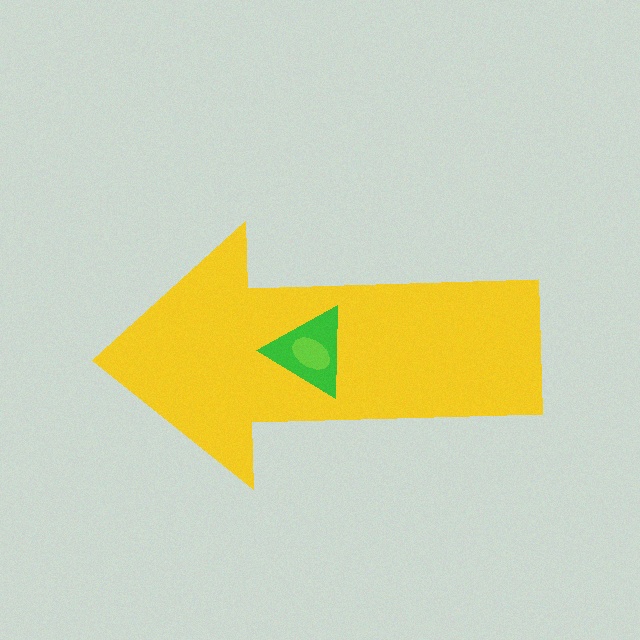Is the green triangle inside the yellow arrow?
Yes.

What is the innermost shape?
The lime ellipse.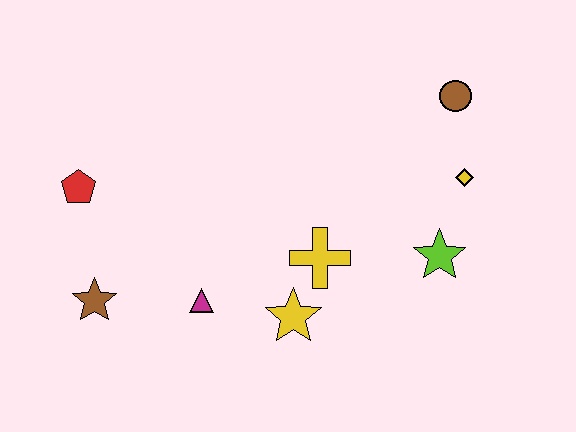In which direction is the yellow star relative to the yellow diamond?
The yellow star is to the left of the yellow diamond.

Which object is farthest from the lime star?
The red pentagon is farthest from the lime star.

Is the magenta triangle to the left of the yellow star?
Yes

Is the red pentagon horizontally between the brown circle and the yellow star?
No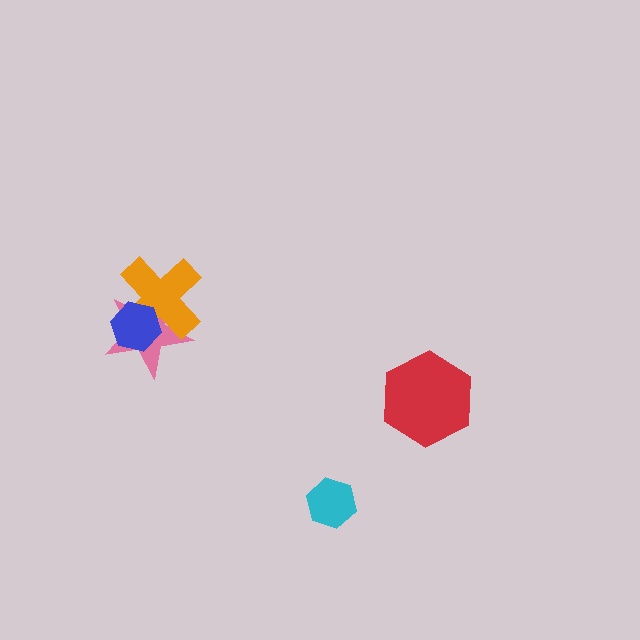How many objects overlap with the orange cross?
2 objects overlap with the orange cross.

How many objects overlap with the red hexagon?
0 objects overlap with the red hexagon.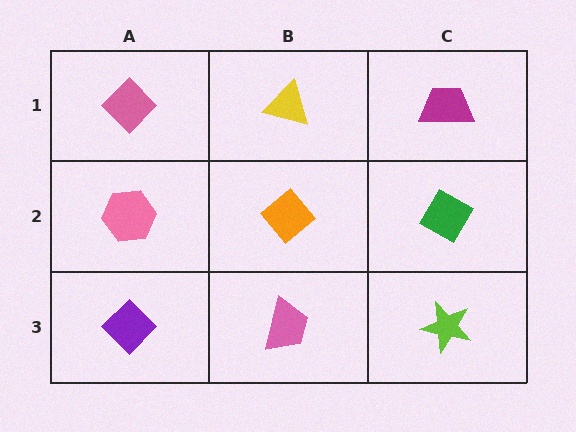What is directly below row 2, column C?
A lime star.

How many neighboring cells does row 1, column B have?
3.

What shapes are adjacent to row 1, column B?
An orange diamond (row 2, column B), a pink diamond (row 1, column A), a magenta trapezoid (row 1, column C).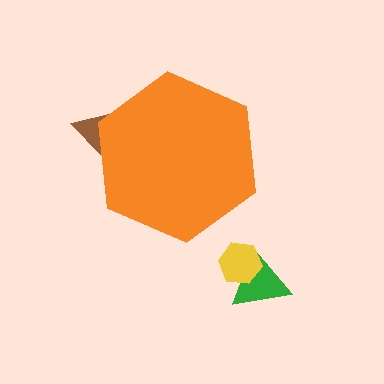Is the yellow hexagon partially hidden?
No, the yellow hexagon is fully visible.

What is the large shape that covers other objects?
An orange hexagon.